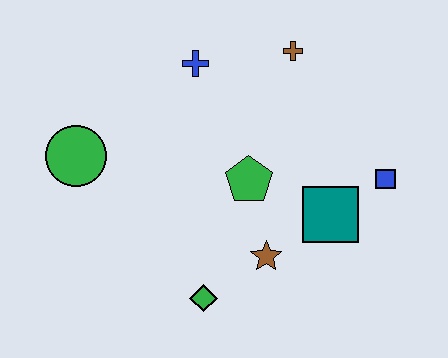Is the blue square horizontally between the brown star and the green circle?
No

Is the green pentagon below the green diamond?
No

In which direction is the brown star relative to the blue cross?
The brown star is below the blue cross.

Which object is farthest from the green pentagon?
The green circle is farthest from the green pentagon.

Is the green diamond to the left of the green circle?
No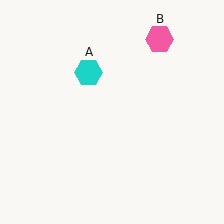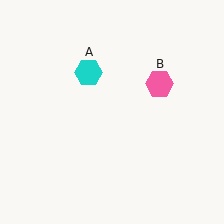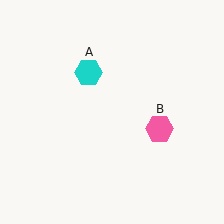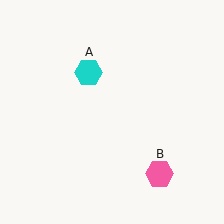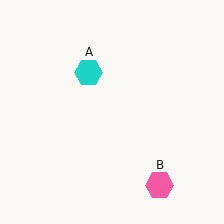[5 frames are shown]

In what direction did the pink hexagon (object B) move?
The pink hexagon (object B) moved down.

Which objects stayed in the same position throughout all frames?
Cyan hexagon (object A) remained stationary.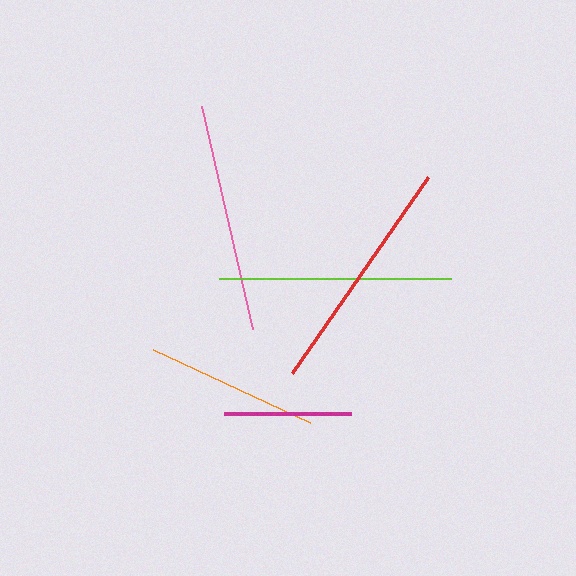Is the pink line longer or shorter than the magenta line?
The pink line is longer than the magenta line.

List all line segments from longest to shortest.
From longest to shortest: red, lime, pink, orange, magenta.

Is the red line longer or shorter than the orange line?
The red line is longer than the orange line.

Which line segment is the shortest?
The magenta line is the shortest at approximately 127 pixels.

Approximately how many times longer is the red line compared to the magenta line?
The red line is approximately 1.9 times the length of the magenta line.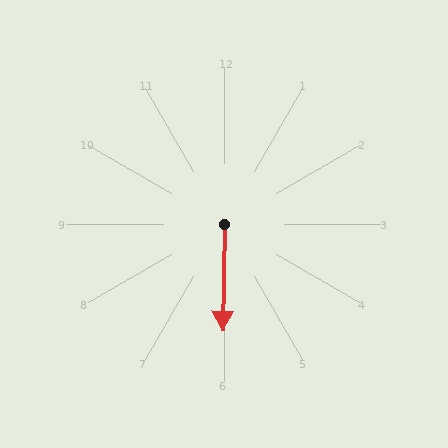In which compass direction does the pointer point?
South.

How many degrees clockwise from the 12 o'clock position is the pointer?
Approximately 181 degrees.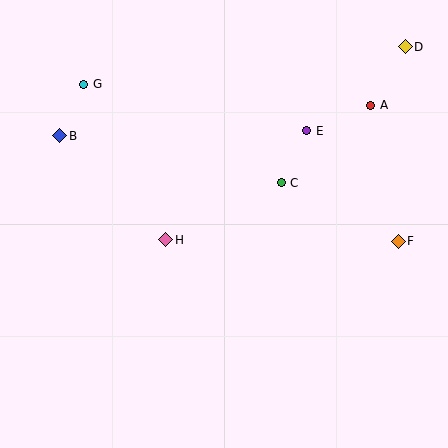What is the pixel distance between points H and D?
The distance between H and D is 307 pixels.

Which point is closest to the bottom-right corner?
Point F is closest to the bottom-right corner.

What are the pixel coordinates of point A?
Point A is at (371, 105).